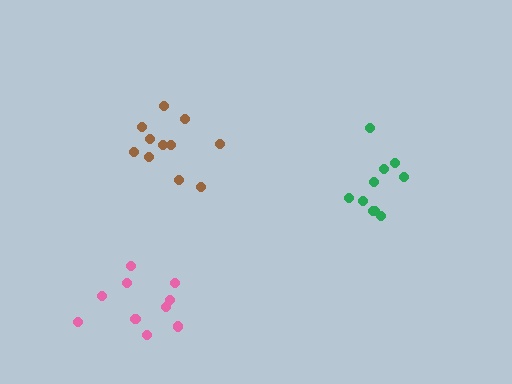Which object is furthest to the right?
The green cluster is rightmost.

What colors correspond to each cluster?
The clusters are colored: pink, brown, green.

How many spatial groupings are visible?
There are 3 spatial groupings.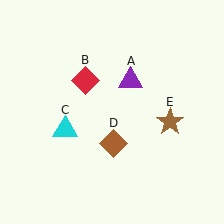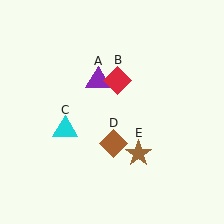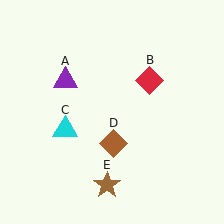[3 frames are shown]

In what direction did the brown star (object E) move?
The brown star (object E) moved down and to the left.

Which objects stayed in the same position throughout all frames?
Cyan triangle (object C) and brown diamond (object D) remained stationary.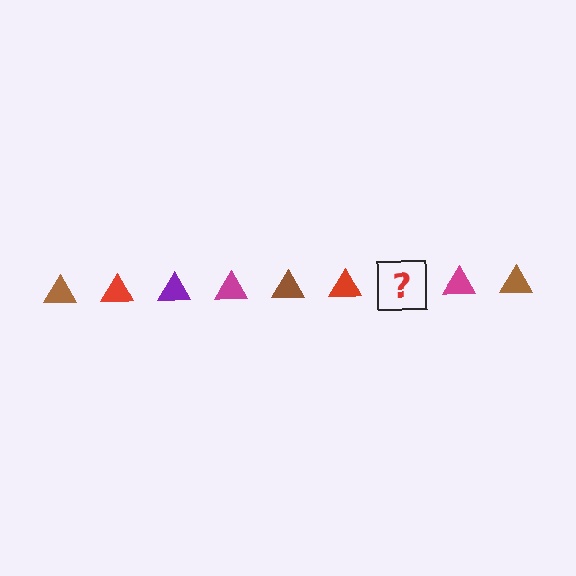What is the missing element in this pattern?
The missing element is a purple triangle.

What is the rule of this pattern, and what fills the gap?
The rule is that the pattern cycles through brown, red, purple, magenta triangles. The gap should be filled with a purple triangle.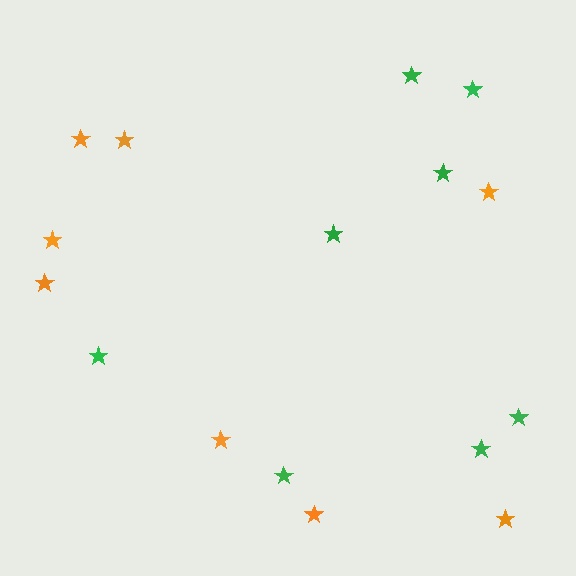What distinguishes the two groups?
There are 2 groups: one group of orange stars (8) and one group of green stars (8).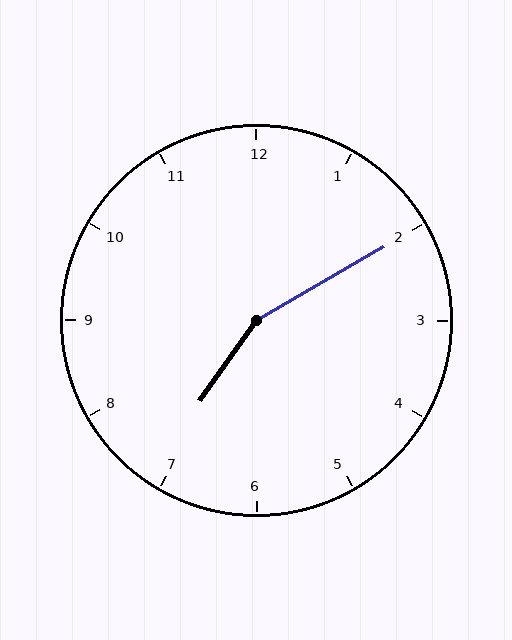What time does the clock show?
7:10.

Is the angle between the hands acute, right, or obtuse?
It is obtuse.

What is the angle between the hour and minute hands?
Approximately 155 degrees.